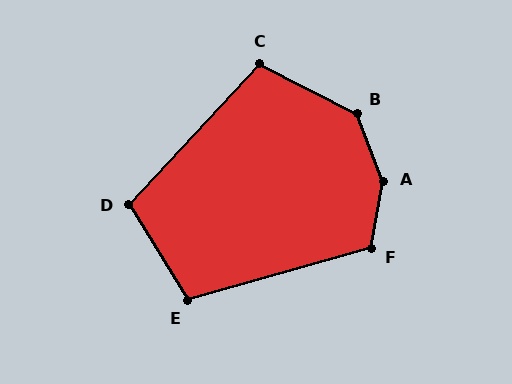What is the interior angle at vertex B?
Approximately 138 degrees (obtuse).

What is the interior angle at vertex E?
Approximately 106 degrees (obtuse).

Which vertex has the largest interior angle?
A, at approximately 148 degrees.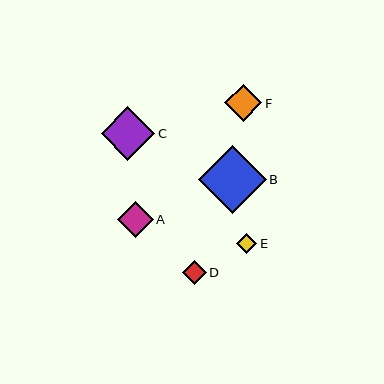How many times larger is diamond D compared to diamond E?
Diamond D is approximately 1.1 times the size of diamond E.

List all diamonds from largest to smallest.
From largest to smallest: B, C, F, A, D, E.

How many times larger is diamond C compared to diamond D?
Diamond C is approximately 2.3 times the size of diamond D.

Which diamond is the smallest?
Diamond E is the smallest with a size of approximately 20 pixels.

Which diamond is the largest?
Diamond B is the largest with a size of approximately 68 pixels.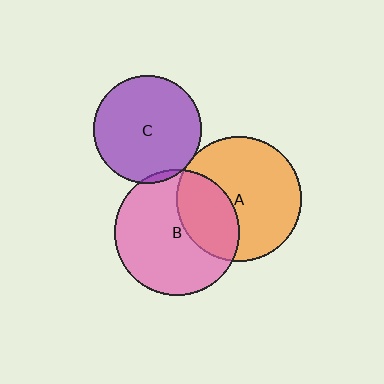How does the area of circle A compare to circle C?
Approximately 1.4 times.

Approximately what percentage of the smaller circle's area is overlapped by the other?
Approximately 35%.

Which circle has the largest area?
Circle B (pink).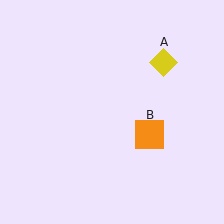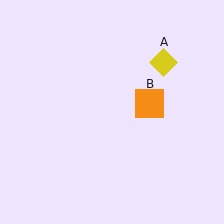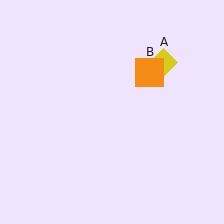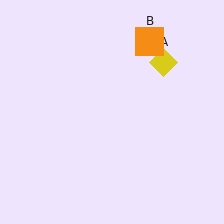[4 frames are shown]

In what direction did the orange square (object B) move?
The orange square (object B) moved up.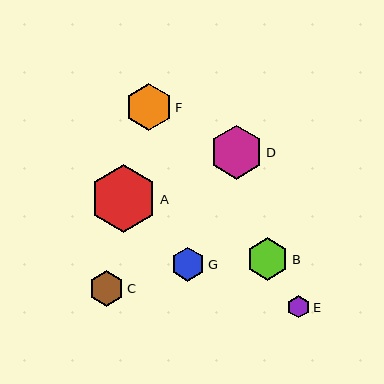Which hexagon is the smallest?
Hexagon E is the smallest with a size of approximately 22 pixels.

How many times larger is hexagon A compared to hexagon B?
Hexagon A is approximately 1.6 times the size of hexagon B.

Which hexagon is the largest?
Hexagon A is the largest with a size of approximately 68 pixels.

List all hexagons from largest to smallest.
From largest to smallest: A, D, F, B, C, G, E.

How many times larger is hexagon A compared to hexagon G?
Hexagon A is approximately 2.0 times the size of hexagon G.